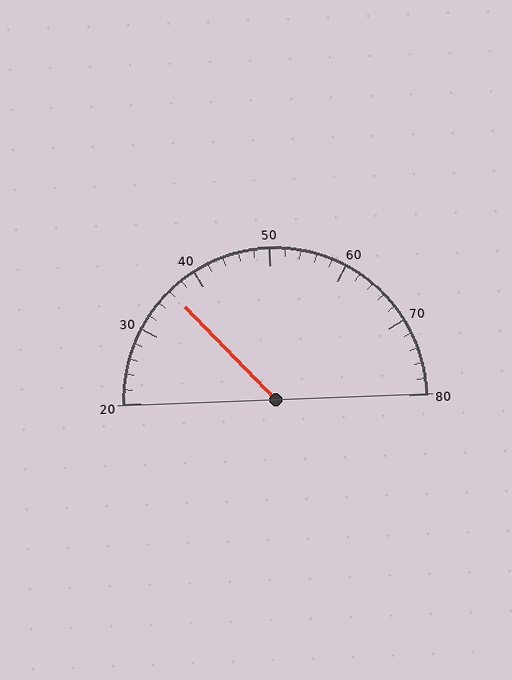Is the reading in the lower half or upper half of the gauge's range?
The reading is in the lower half of the range (20 to 80).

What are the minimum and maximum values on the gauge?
The gauge ranges from 20 to 80.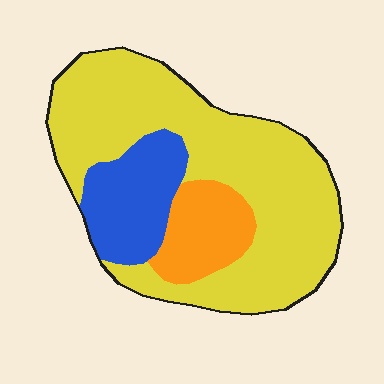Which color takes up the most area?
Yellow, at roughly 70%.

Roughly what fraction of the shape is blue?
Blue takes up about one fifth (1/5) of the shape.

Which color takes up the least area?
Orange, at roughly 15%.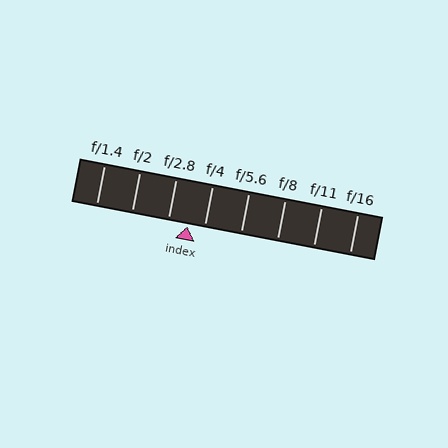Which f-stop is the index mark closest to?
The index mark is closest to f/4.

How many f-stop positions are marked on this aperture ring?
There are 8 f-stop positions marked.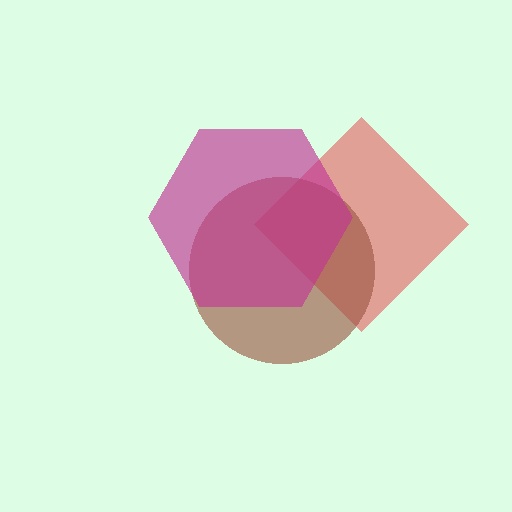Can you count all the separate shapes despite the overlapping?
Yes, there are 3 separate shapes.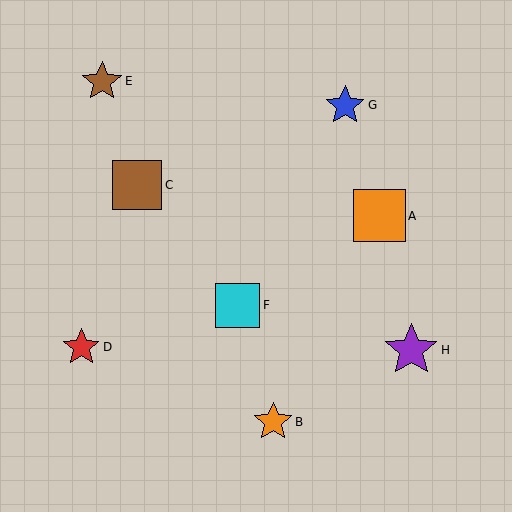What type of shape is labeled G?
Shape G is a blue star.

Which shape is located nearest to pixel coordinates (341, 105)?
The blue star (labeled G) at (345, 105) is nearest to that location.